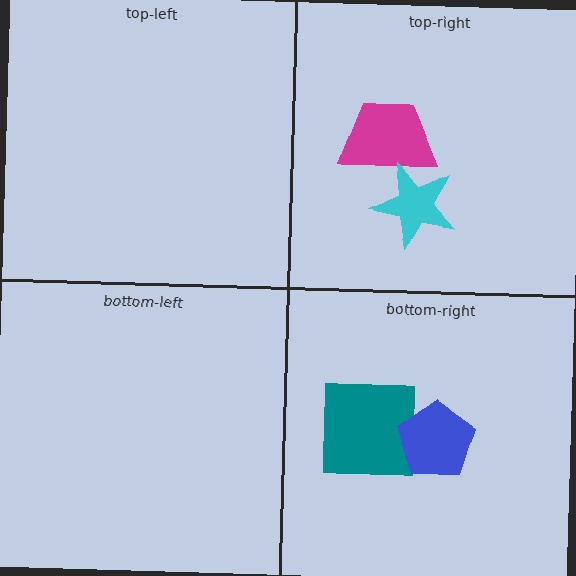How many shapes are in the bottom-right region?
2.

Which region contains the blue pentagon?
The bottom-right region.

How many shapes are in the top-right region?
2.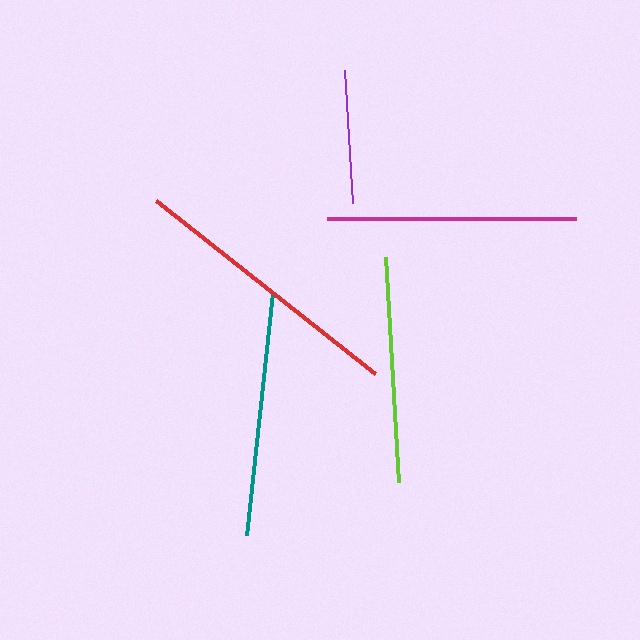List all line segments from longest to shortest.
From longest to shortest: red, magenta, teal, lime, purple.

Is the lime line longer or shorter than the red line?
The red line is longer than the lime line.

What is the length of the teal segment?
The teal segment is approximately 244 pixels long.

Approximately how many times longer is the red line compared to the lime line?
The red line is approximately 1.2 times the length of the lime line.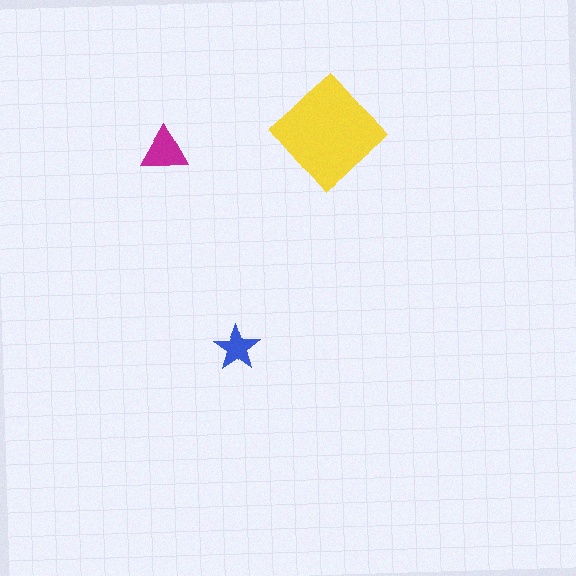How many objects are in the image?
There are 3 objects in the image.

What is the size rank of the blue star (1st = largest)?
3rd.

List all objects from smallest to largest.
The blue star, the magenta triangle, the yellow diamond.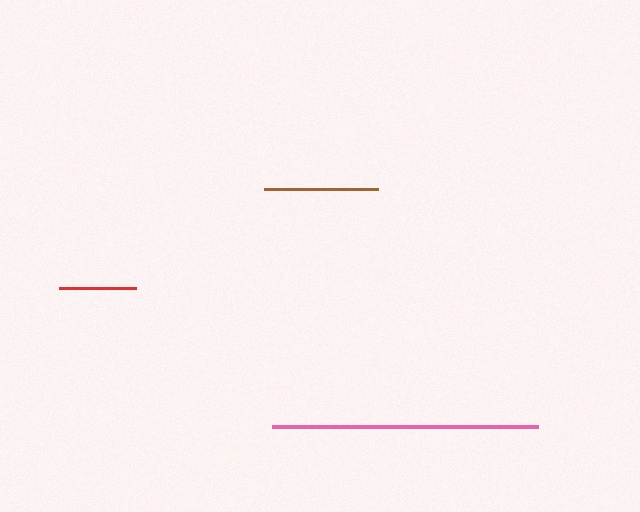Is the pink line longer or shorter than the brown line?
The pink line is longer than the brown line.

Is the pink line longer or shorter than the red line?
The pink line is longer than the red line.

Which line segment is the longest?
The pink line is the longest at approximately 266 pixels.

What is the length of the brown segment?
The brown segment is approximately 114 pixels long.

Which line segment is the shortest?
The red line is the shortest at approximately 77 pixels.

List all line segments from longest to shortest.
From longest to shortest: pink, brown, red.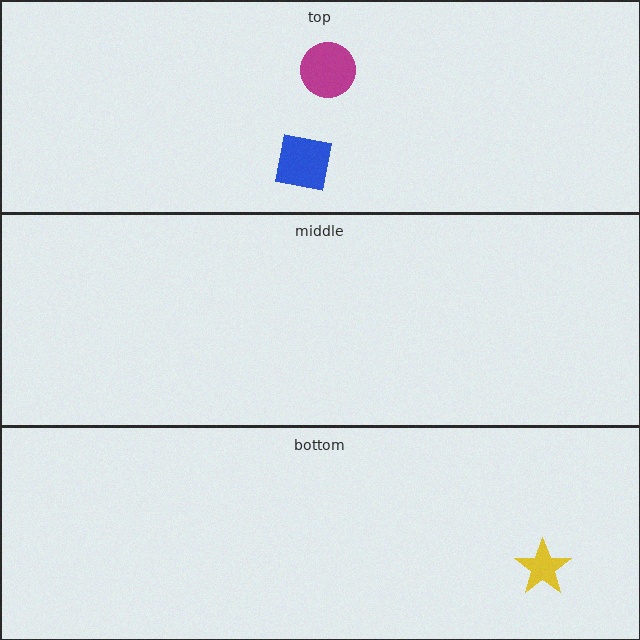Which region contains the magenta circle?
The top region.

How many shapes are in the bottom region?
1.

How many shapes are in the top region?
2.